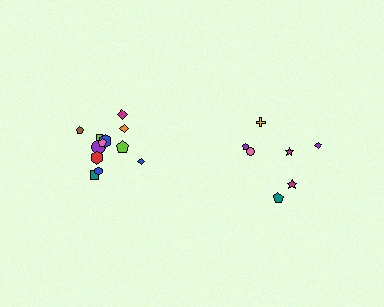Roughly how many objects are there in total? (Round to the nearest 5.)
Roughly 20 objects in total.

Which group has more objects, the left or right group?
The left group.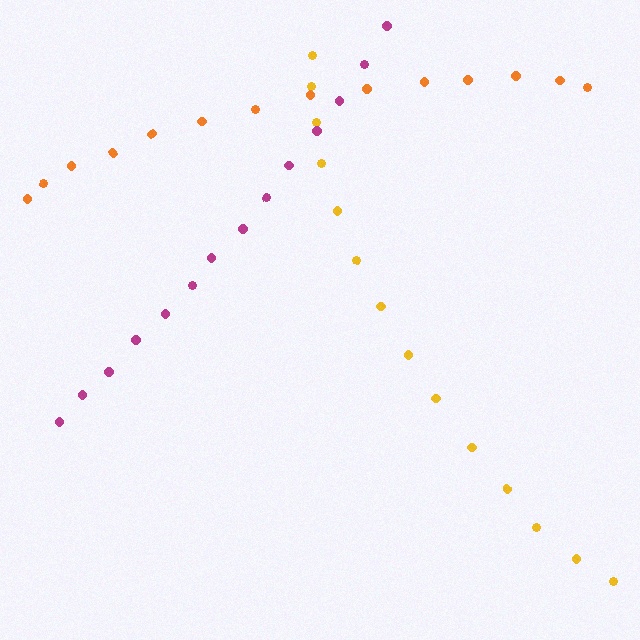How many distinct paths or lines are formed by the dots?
There are 3 distinct paths.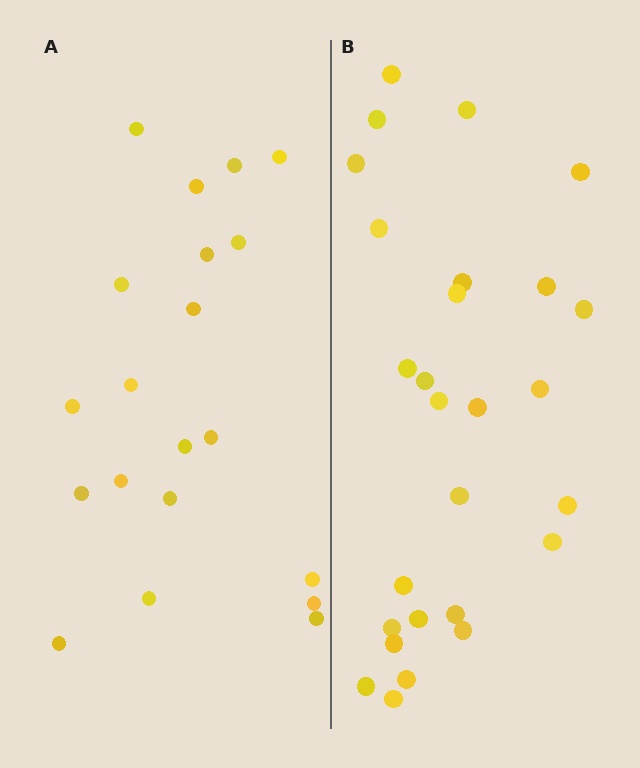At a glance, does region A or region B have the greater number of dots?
Region B (the right region) has more dots.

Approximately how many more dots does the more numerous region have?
Region B has roughly 8 or so more dots than region A.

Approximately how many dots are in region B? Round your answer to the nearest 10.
About 30 dots. (The exact count is 27, which rounds to 30.)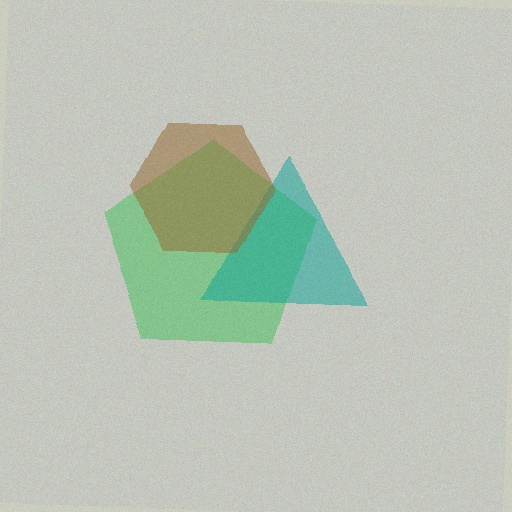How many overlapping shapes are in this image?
There are 3 overlapping shapes in the image.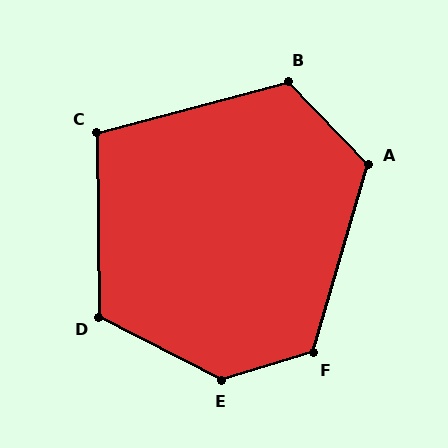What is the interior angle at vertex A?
Approximately 120 degrees (obtuse).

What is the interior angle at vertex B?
Approximately 119 degrees (obtuse).